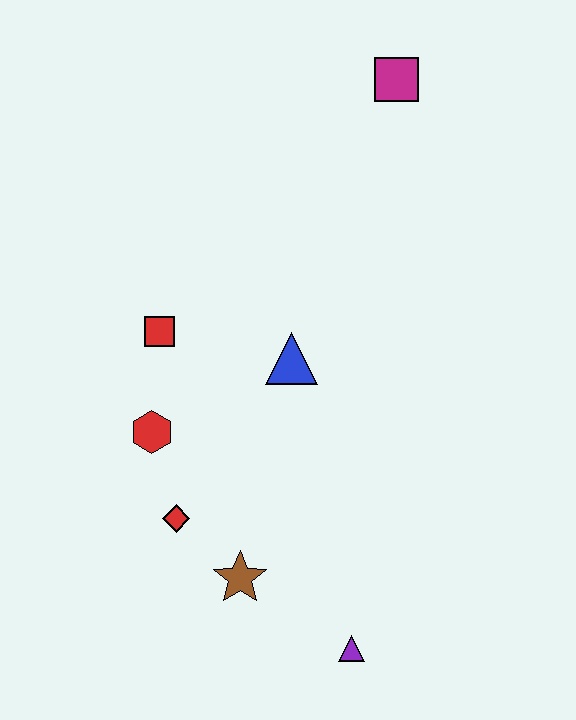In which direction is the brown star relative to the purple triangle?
The brown star is to the left of the purple triangle.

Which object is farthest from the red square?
The purple triangle is farthest from the red square.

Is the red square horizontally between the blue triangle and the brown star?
No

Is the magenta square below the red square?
No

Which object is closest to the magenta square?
The blue triangle is closest to the magenta square.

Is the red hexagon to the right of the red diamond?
No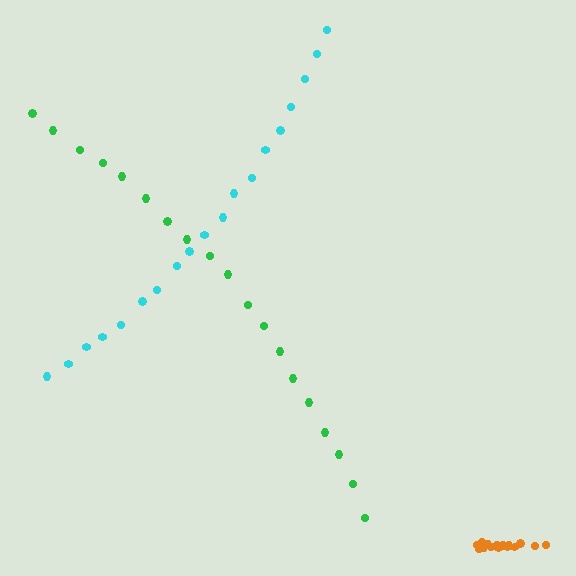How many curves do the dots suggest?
There are 3 distinct paths.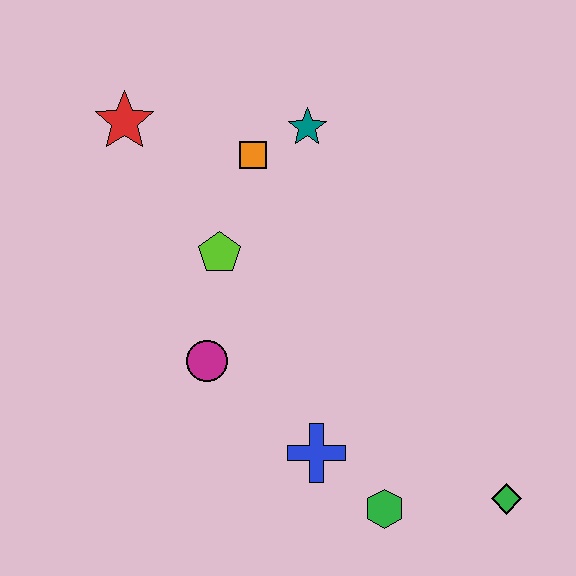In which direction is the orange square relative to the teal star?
The orange square is to the left of the teal star.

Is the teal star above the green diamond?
Yes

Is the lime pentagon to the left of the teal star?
Yes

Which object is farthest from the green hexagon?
The red star is farthest from the green hexagon.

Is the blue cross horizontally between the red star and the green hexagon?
Yes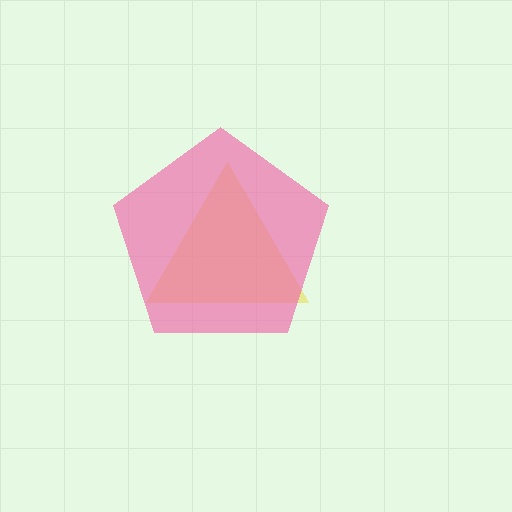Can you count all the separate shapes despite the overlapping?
Yes, there are 2 separate shapes.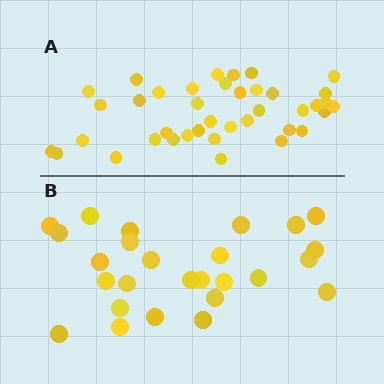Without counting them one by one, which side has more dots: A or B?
Region A (the top region) has more dots.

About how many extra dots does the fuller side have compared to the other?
Region A has approximately 15 more dots than region B.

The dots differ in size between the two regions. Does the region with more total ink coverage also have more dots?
No. Region B has more total ink coverage because its dots are larger, but region A actually contains more individual dots. Total area can be misleading — the number of items is what matters here.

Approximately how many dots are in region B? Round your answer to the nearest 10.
About 30 dots. (The exact count is 26, which rounds to 30.)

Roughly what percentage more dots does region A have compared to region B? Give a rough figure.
About 50% more.